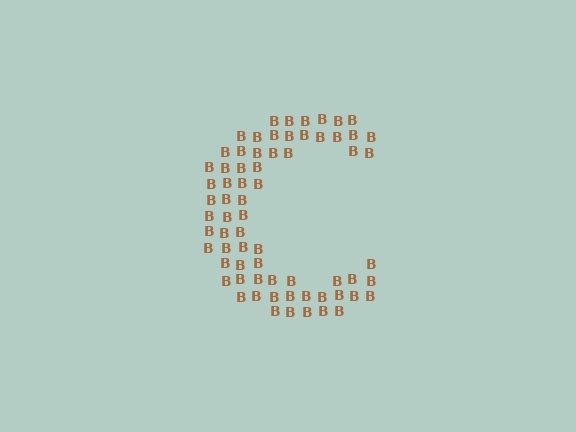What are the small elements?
The small elements are letter B's.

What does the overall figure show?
The overall figure shows the letter C.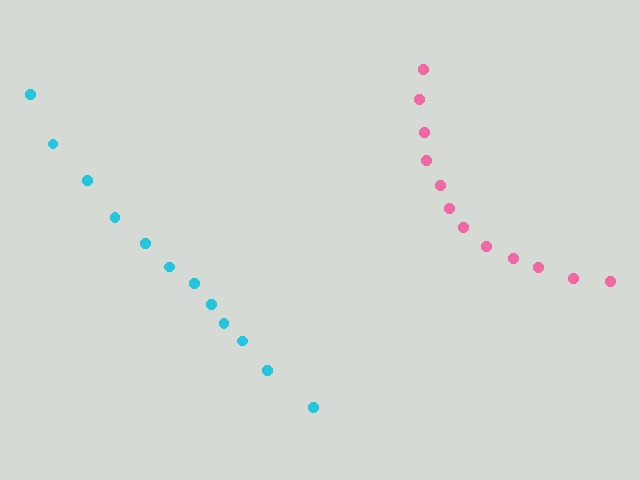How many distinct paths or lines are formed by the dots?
There are 2 distinct paths.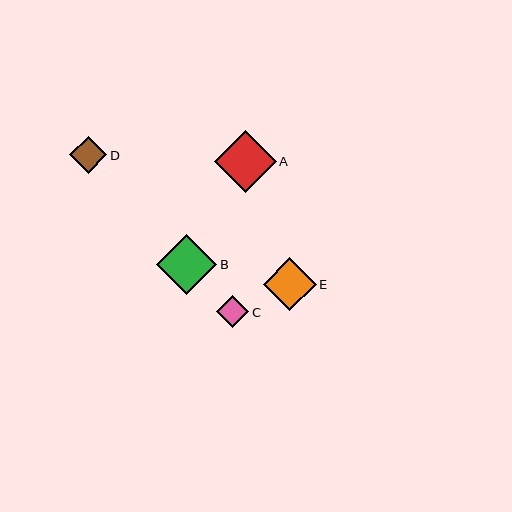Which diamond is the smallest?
Diamond C is the smallest with a size of approximately 32 pixels.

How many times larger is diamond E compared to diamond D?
Diamond E is approximately 1.4 times the size of diamond D.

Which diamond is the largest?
Diamond A is the largest with a size of approximately 62 pixels.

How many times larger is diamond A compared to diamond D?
Diamond A is approximately 1.7 times the size of diamond D.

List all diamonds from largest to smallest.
From largest to smallest: A, B, E, D, C.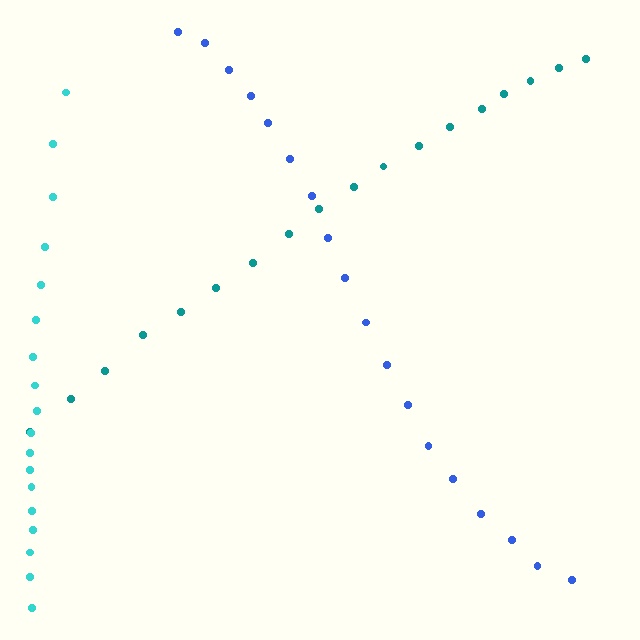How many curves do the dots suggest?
There are 3 distinct paths.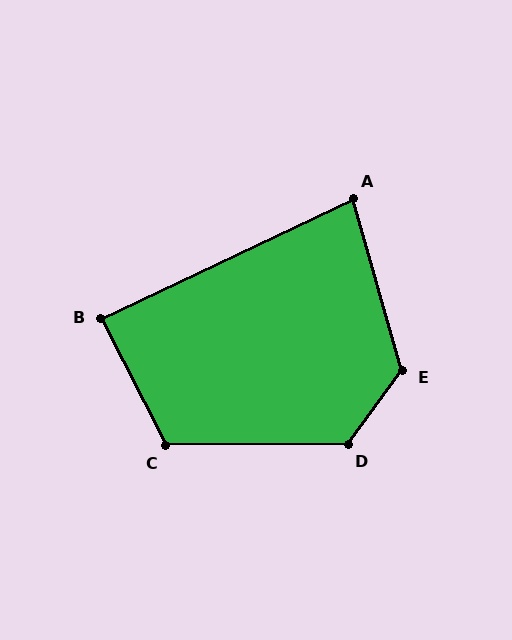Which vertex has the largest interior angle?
E, at approximately 128 degrees.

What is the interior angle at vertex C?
Approximately 116 degrees (obtuse).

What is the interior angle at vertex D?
Approximately 127 degrees (obtuse).